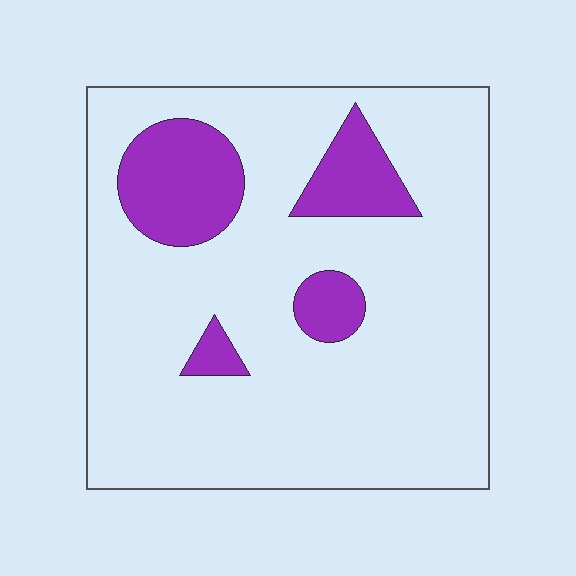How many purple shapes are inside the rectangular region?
4.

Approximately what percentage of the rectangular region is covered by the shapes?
Approximately 15%.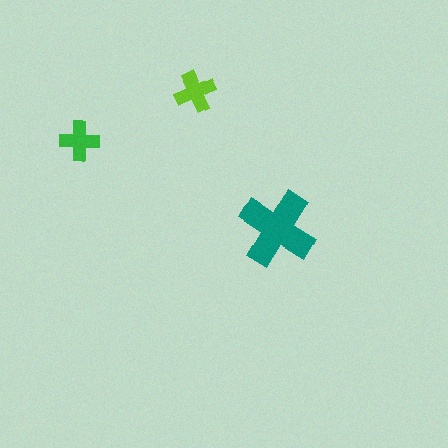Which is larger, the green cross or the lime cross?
The lime one.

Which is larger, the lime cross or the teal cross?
The teal one.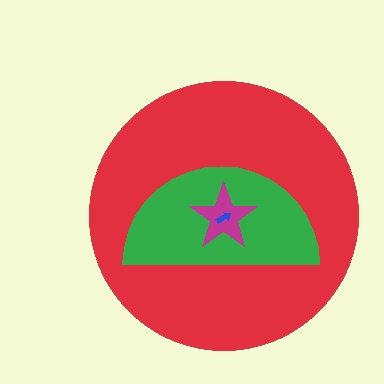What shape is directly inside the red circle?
The green semicircle.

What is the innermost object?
The blue arrow.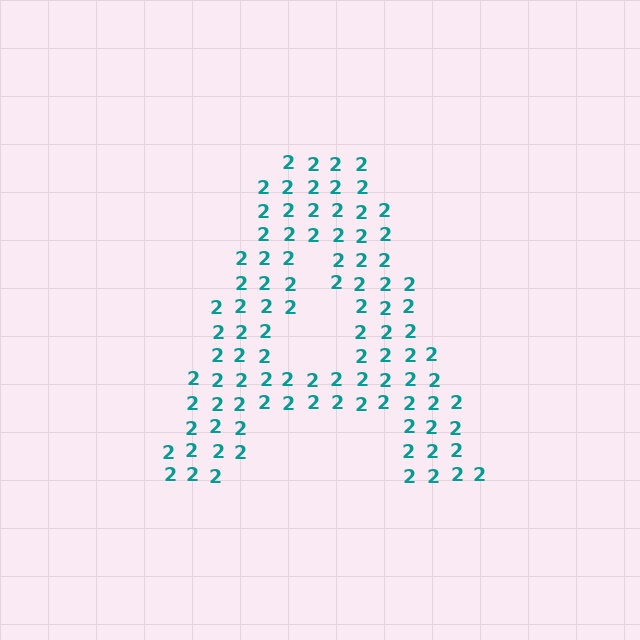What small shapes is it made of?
It is made of small digit 2's.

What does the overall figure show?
The overall figure shows the letter A.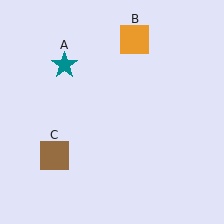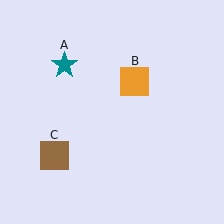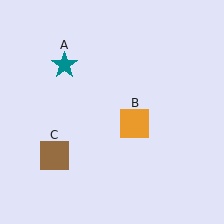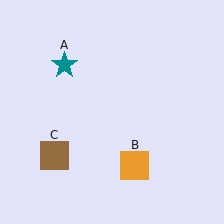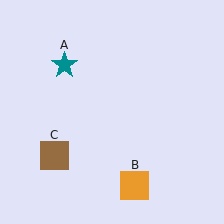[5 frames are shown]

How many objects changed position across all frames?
1 object changed position: orange square (object B).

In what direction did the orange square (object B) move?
The orange square (object B) moved down.